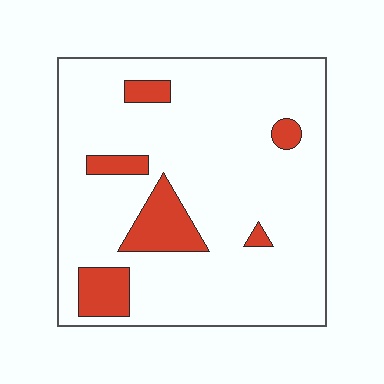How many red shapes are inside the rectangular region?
6.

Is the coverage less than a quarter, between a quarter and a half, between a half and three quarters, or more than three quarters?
Less than a quarter.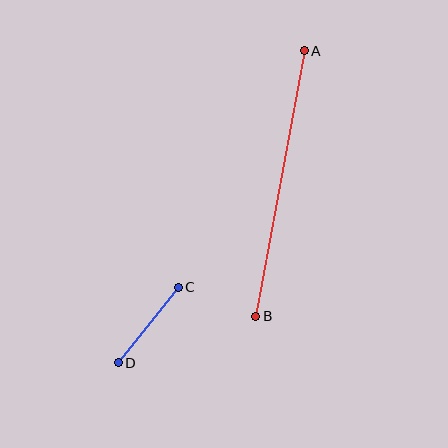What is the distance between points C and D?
The distance is approximately 97 pixels.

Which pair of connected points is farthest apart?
Points A and B are farthest apart.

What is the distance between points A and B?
The distance is approximately 270 pixels.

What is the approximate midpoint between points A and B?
The midpoint is at approximately (280, 184) pixels.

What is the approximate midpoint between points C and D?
The midpoint is at approximately (148, 325) pixels.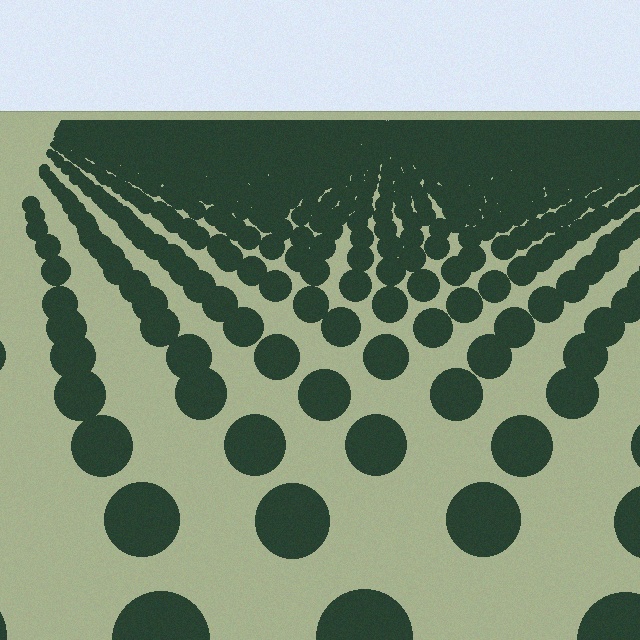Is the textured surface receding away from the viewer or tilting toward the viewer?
The surface is receding away from the viewer. Texture elements get smaller and denser toward the top.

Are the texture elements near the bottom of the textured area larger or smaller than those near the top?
Larger. Near the bottom, elements are closer to the viewer and appear at a bigger on-screen size.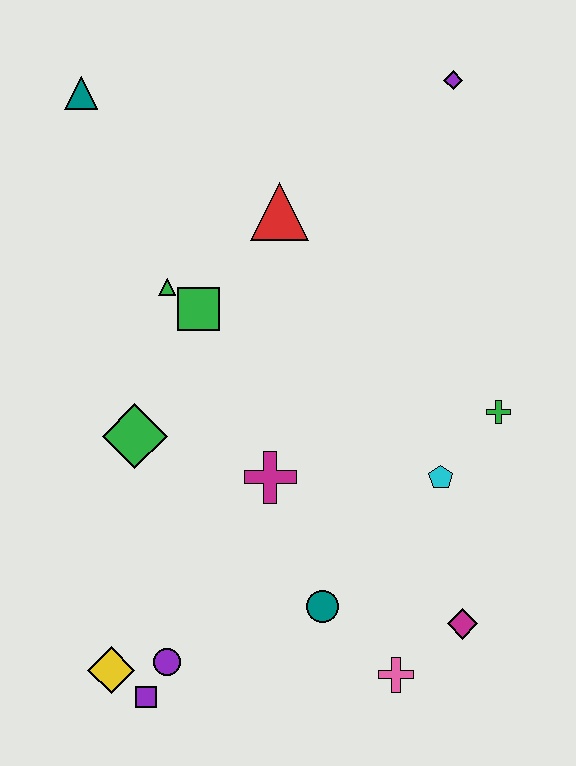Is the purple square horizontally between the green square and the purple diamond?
No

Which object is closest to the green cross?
The cyan pentagon is closest to the green cross.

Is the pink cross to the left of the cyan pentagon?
Yes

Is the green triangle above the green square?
Yes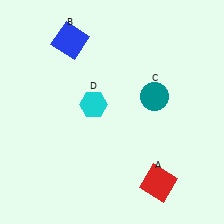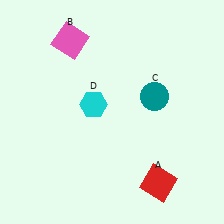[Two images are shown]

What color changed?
The square (B) changed from blue in Image 1 to pink in Image 2.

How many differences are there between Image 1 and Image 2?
There is 1 difference between the two images.